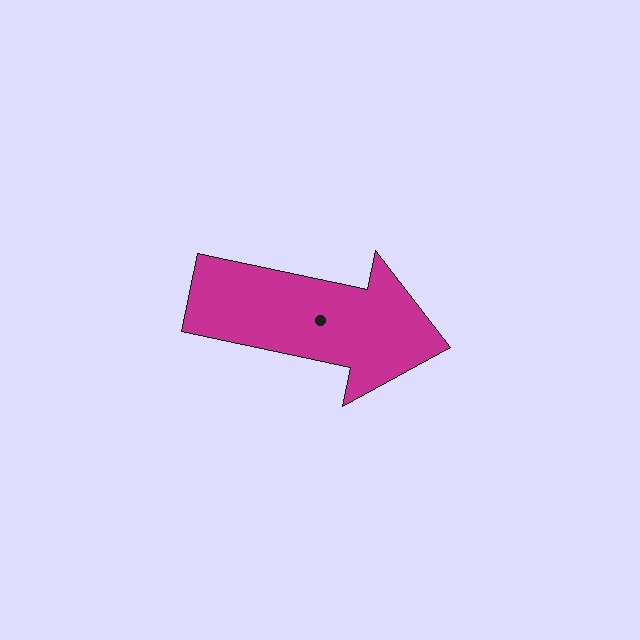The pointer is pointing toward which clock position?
Roughly 3 o'clock.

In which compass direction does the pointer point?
East.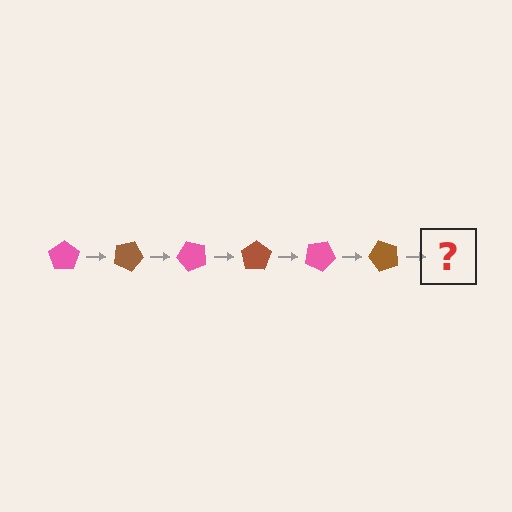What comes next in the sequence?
The next element should be a pink pentagon, rotated 150 degrees from the start.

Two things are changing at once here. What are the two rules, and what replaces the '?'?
The two rules are that it rotates 25 degrees each step and the color cycles through pink and brown. The '?' should be a pink pentagon, rotated 150 degrees from the start.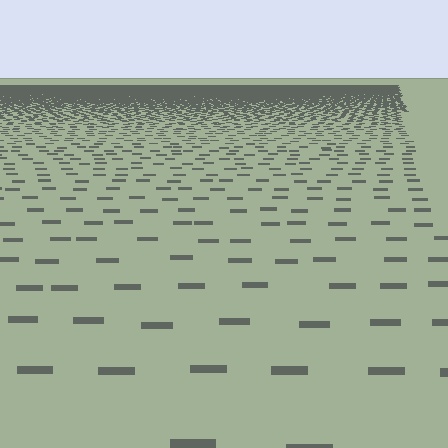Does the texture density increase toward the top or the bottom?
Density increases toward the top.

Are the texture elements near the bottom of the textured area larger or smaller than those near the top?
Larger. Near the bottom, elements are closer to the viewer and appear at a bigger on-screen size.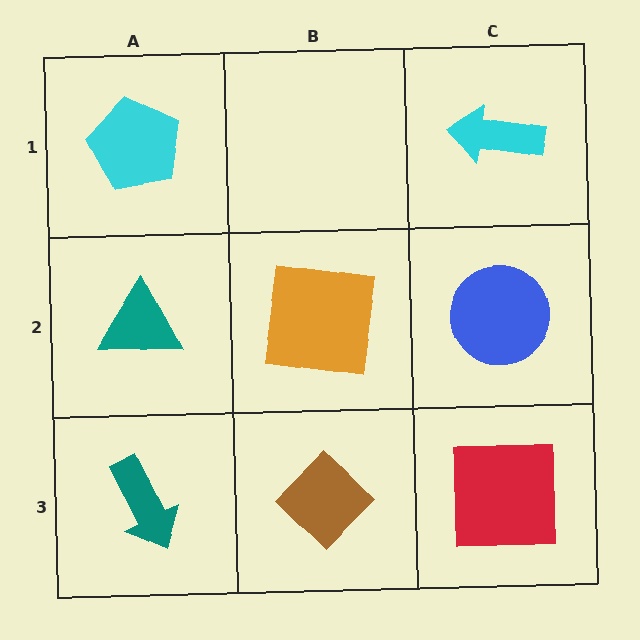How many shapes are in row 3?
3 shapes.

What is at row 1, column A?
A cyan pentagon.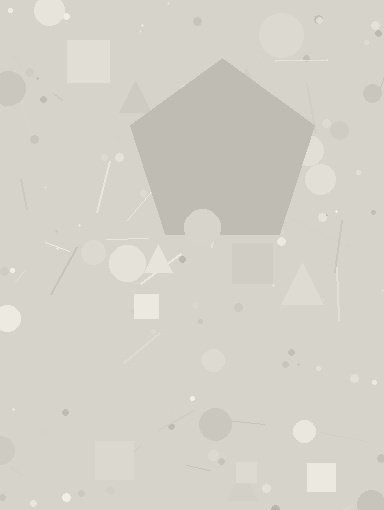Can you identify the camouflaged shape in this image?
The camouflaged shape is a pentagon.